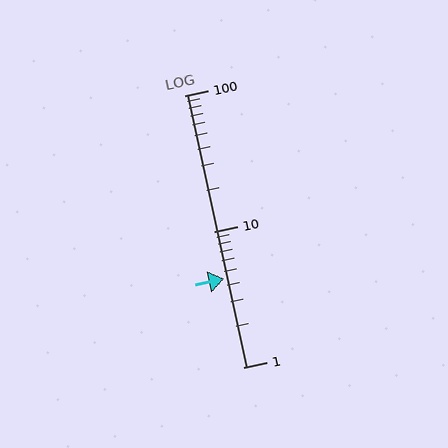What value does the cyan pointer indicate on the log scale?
The pointer indicates approximately 4.5.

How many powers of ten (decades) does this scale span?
The scale spans 2 decades, from 1 to 100.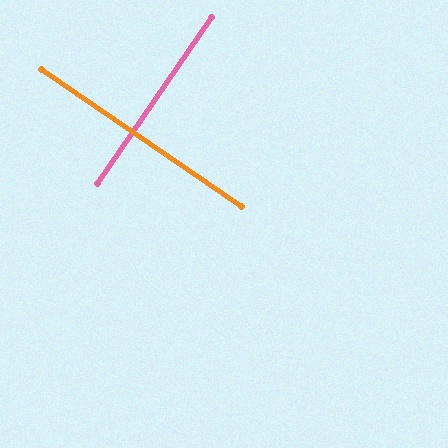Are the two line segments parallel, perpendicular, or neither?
Perpendicular — they meet at approximately 90°.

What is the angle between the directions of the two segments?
Approximately 90 degrees.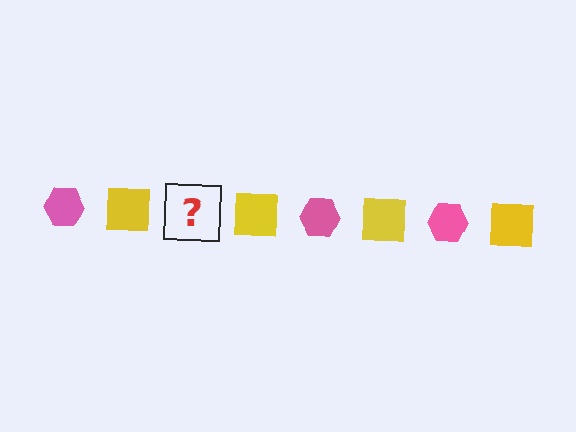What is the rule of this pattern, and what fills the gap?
The rule is that the pattern alternates between pink hexagon and yellow square. The gap should be filled with a pink hexagon.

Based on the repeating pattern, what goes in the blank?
The blank should be a pink hexagon.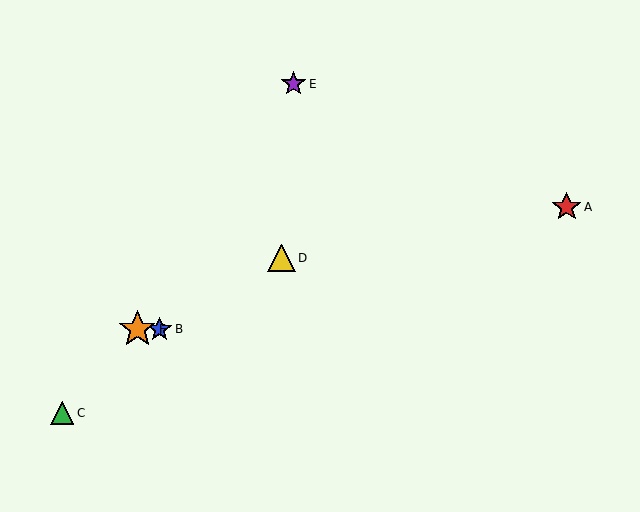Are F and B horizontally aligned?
Yes, both are at y≈329.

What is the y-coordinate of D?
Object D is at y≈258.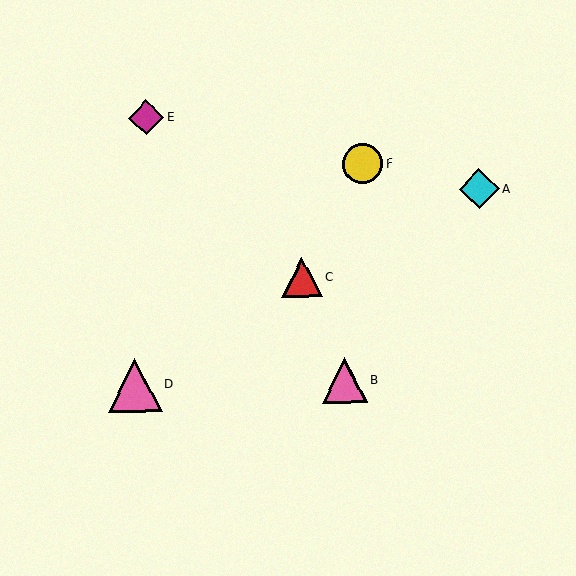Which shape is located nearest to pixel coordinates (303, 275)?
The red triangle (labeled C) at (302, 277) is nearest to that location.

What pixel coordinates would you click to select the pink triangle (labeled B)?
Click at (344, 380) to select the pink triangle B.